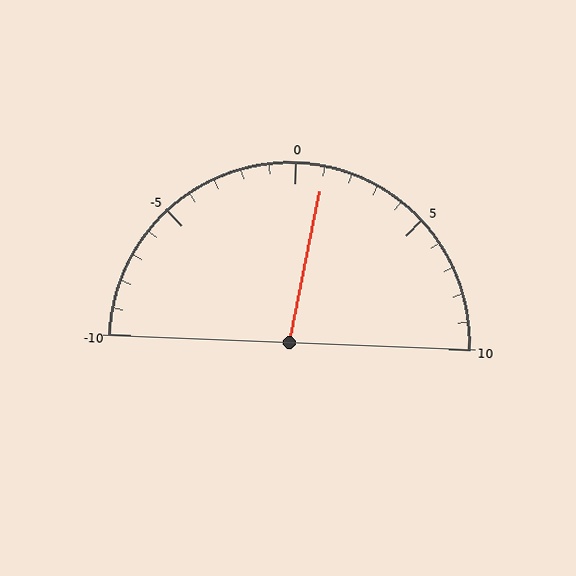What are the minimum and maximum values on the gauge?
The gauge ranges from -10 to 10.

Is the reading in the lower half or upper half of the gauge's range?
The reading is in the upper half of the range (-10 to 10).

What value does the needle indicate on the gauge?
The needle indicates approximately 1.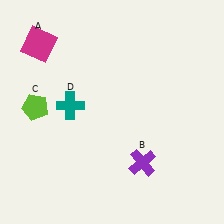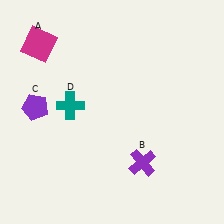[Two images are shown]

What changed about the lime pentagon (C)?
In Image 1, C is lime. In Image 2, it changed to purple.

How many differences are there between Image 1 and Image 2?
There is 1 difference between the two images.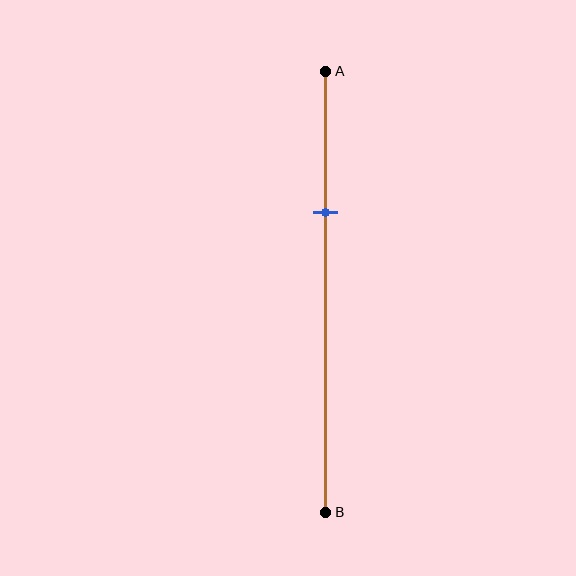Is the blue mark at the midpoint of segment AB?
No, the mark is at about 30% from A, not at the 50% midpoint.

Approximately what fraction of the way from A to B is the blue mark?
The blue mark is approximately 30% of the way from A to B.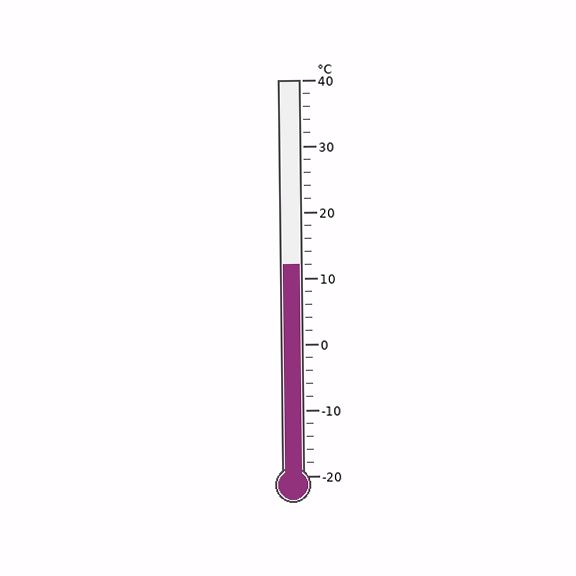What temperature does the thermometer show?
The thermometer shows approximately 12°C.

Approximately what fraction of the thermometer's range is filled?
The thermometer is filled to approximately 55% of its range.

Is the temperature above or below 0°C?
The temperature is above 0°C.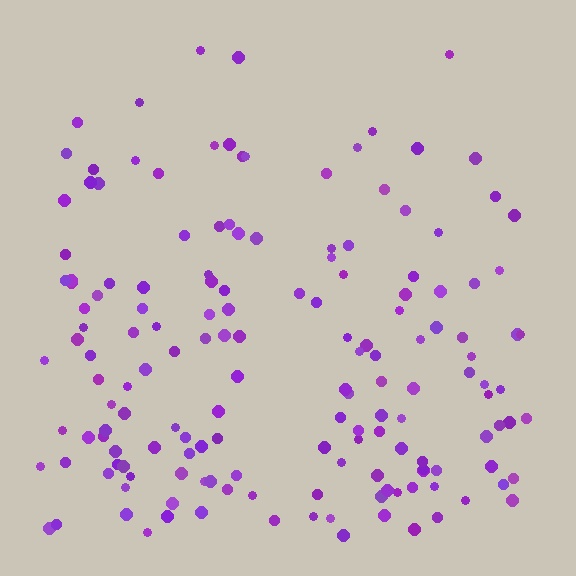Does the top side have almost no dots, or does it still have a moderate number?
Still a moderate number, just noticeably fewer than the bottom.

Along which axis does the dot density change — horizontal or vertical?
Vertical.